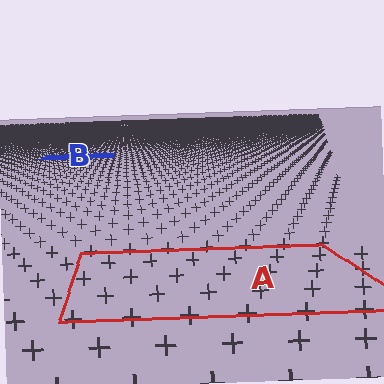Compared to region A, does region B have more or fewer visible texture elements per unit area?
Region B has more texture elements per unit area — they are packed more densely because it is farther away.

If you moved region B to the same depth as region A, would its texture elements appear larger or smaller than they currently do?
They would appear larger. At a closer depth, the same texture elements are projected at a bigger on-screen size.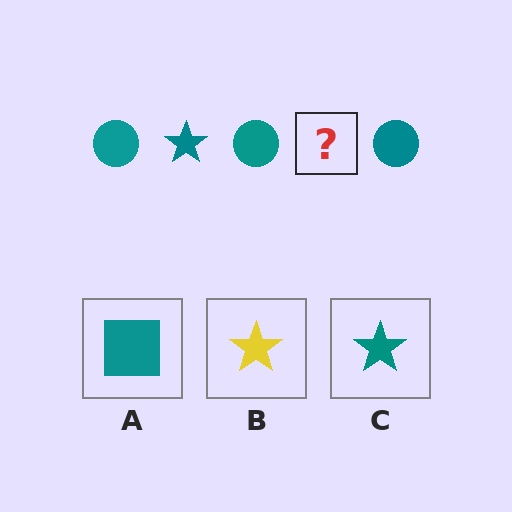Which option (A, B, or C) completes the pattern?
C.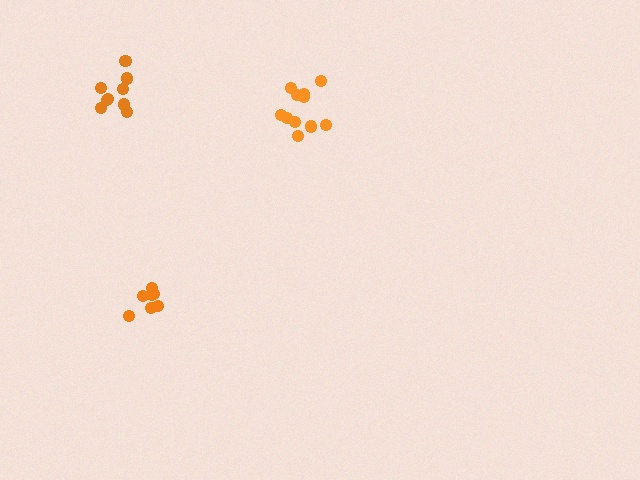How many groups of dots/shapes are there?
There are 3 groups.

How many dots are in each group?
Group 1: 7 dots, Group 2: 11 dots, Group 3: 9 dots (27 total).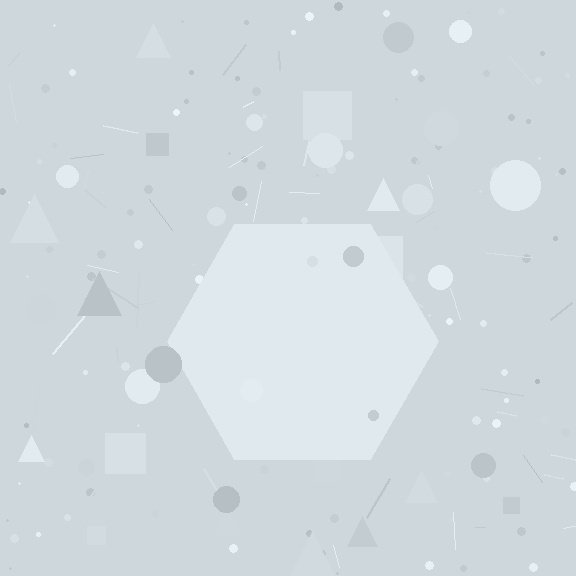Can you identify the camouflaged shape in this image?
The camouflaged shape is a hexagon.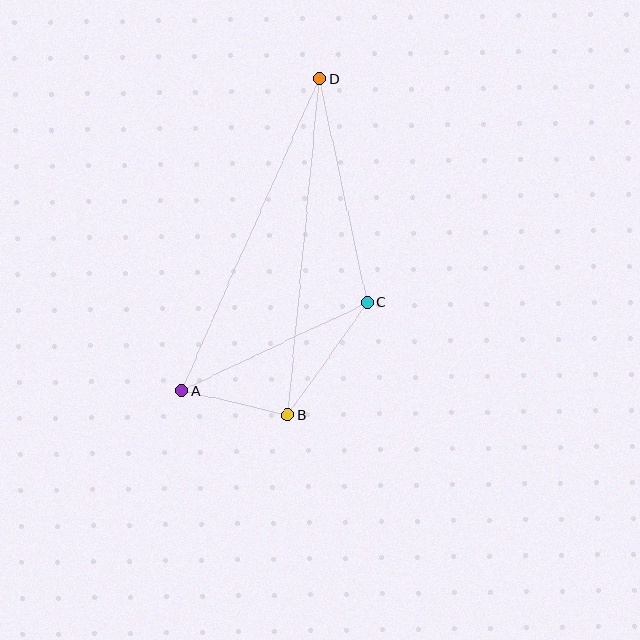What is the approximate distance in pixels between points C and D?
The distance between C and D is approximately 229 pixels.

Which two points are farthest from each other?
Points A and D are farthest from each other.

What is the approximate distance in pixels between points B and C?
The distance between B and C is approximately 137 pixels.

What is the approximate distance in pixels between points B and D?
The distance between B and D is approximately 338 pixels.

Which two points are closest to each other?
Points A and B are closest to each other.